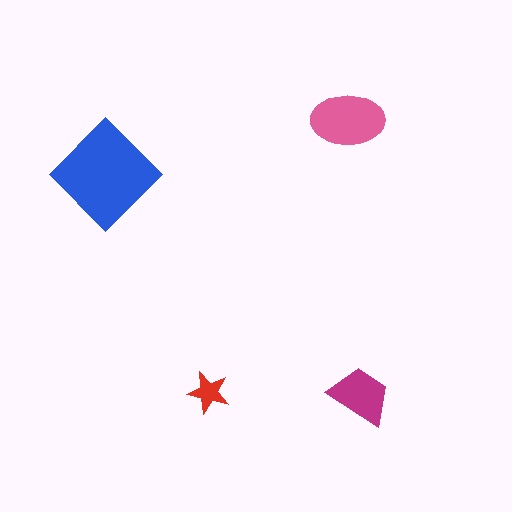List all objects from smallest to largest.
The red star, the magenta trapezoid, the pink ellipse, the blue diamond.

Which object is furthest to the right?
The magenta trapezoid is rightmost.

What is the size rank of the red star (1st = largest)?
4th.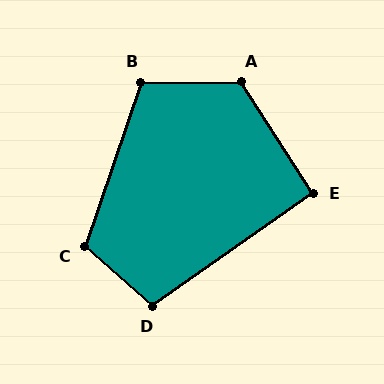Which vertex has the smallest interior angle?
E, at approximately 93 degrees.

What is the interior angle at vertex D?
Approximately 104 degrees (obtuse).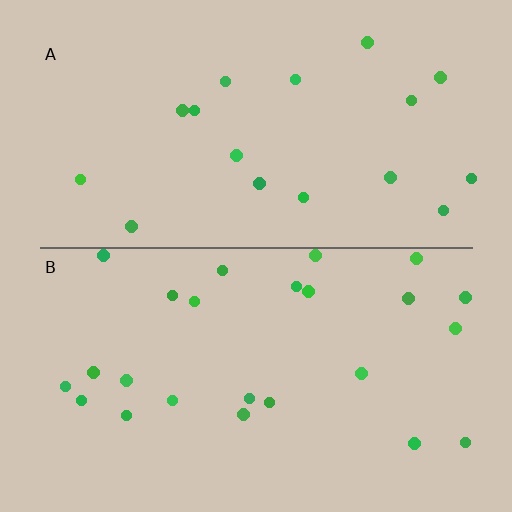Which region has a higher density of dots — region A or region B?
B (the bottom).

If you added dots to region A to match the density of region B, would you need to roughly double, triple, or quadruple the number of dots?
Approximately double.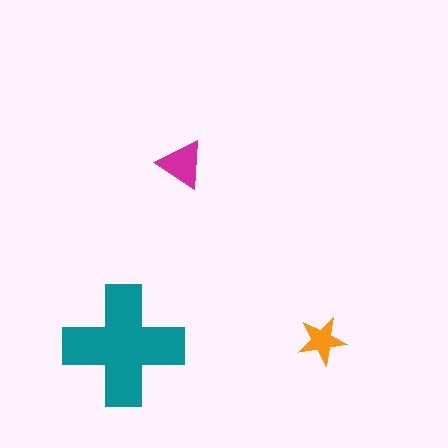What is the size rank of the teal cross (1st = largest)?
1st.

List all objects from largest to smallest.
The teal cross, the magenta triangle, the orange star.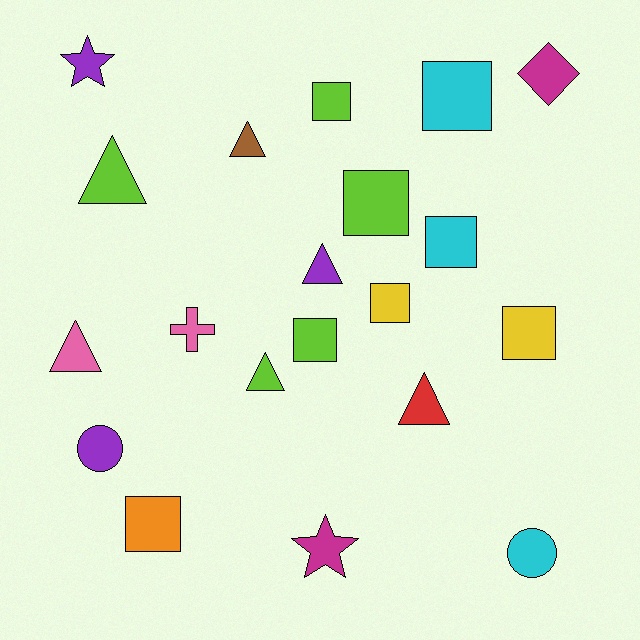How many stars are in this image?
There are 2 stars.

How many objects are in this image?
There are 20 objects.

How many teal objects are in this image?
There are no teal objects.